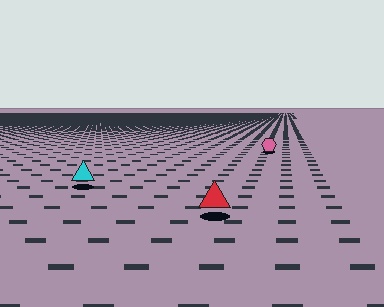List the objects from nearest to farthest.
From nearest to farthest: the red triangle, the cyan triangle, the pink hexagon.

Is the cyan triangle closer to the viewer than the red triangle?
No. The red triangle is closer — you can tell from the texture gradient: the ground texture is coarser near it.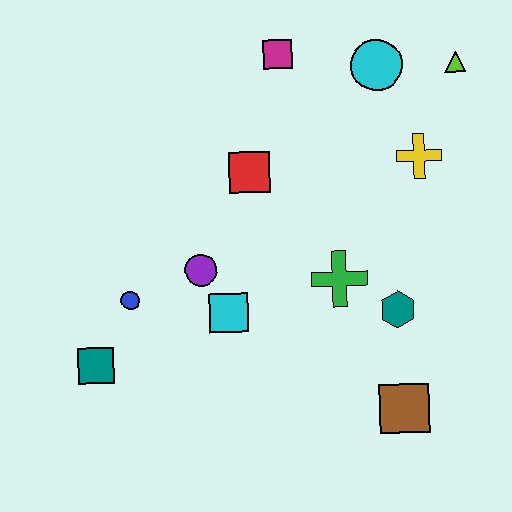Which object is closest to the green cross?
The teal hexagon is closest to the green cross.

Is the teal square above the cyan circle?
No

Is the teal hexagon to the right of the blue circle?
Yes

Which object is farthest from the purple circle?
The lime triangle is farthest from the purple circle.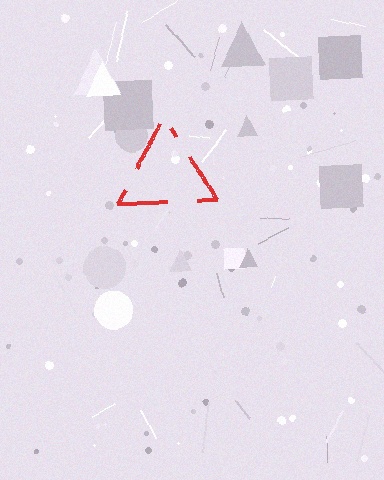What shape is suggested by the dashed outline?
The dashed outline suggests a triangle.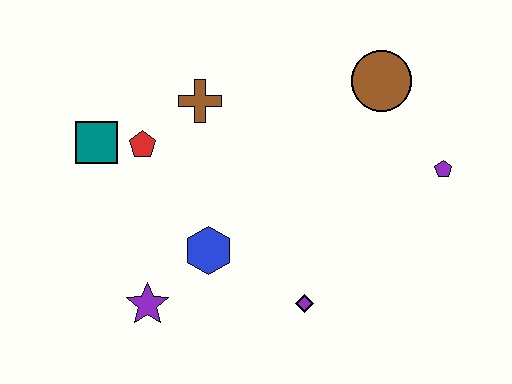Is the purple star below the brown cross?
Yes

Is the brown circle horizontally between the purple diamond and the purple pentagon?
Yes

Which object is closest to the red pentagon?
The teal square is closest to the red pentagon.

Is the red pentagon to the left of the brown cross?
Yes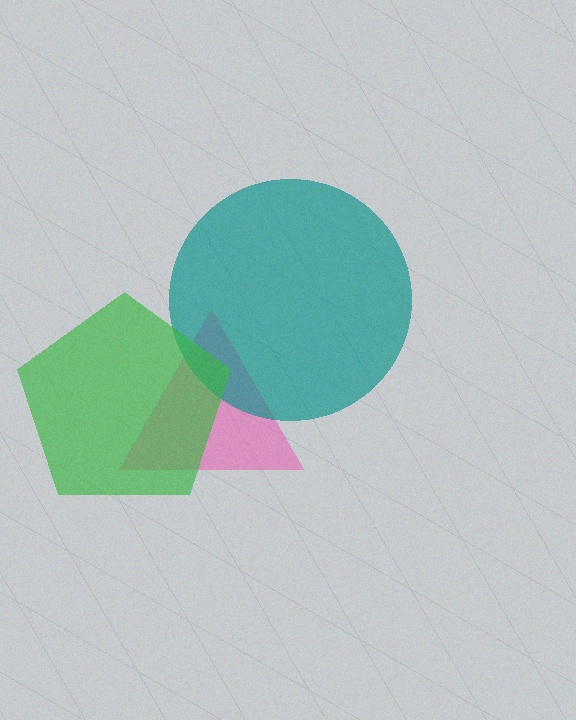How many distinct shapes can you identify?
There are 3 distinct shapes: a pink triangle, a teal circle, a green pentagon.